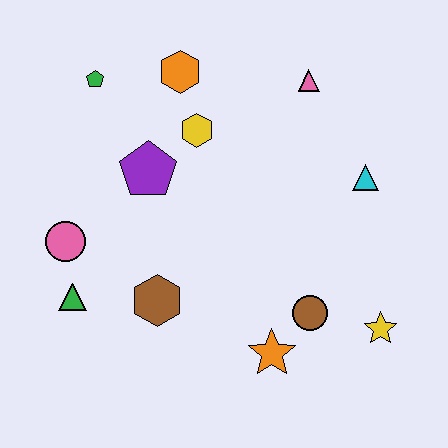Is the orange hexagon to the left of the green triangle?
No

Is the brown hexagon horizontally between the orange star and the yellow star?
No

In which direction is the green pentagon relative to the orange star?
The green pentagon is above the orange star.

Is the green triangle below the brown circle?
No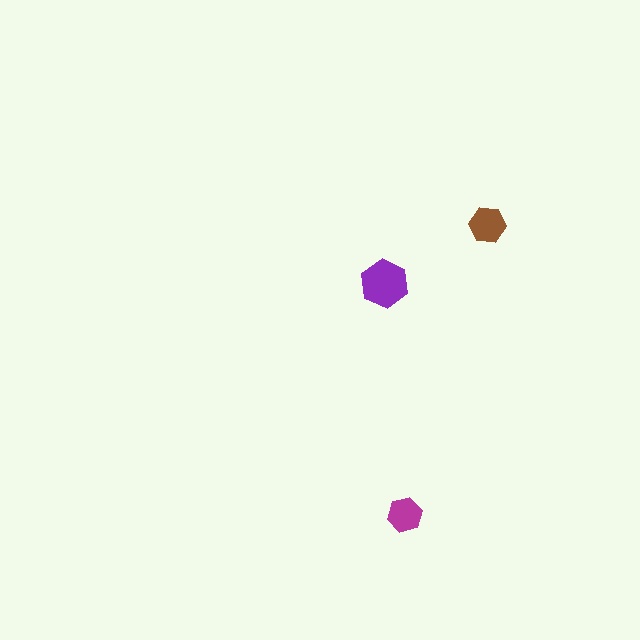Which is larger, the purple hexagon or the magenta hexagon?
The purple one.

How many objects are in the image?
There are 3 objects in the image.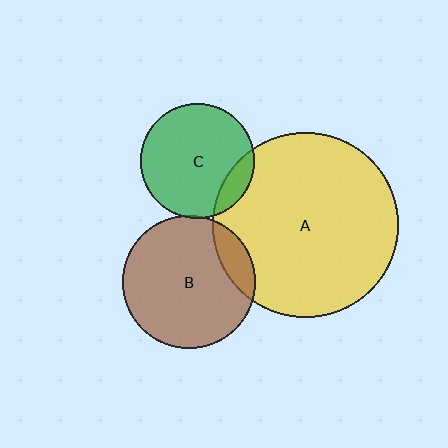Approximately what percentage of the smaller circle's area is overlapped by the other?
Approximately 15%.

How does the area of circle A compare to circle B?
Approximately 1.9 times.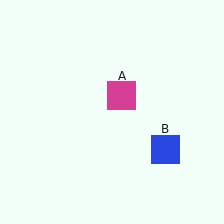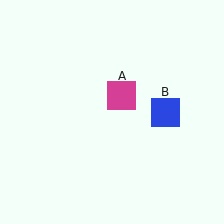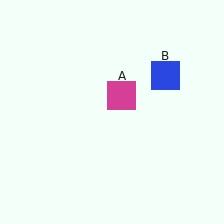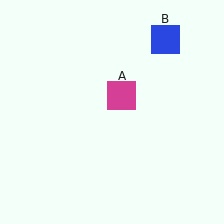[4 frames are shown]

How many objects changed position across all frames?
1 object changed position: blue square (object B).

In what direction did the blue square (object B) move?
The blue square (object B) moved up.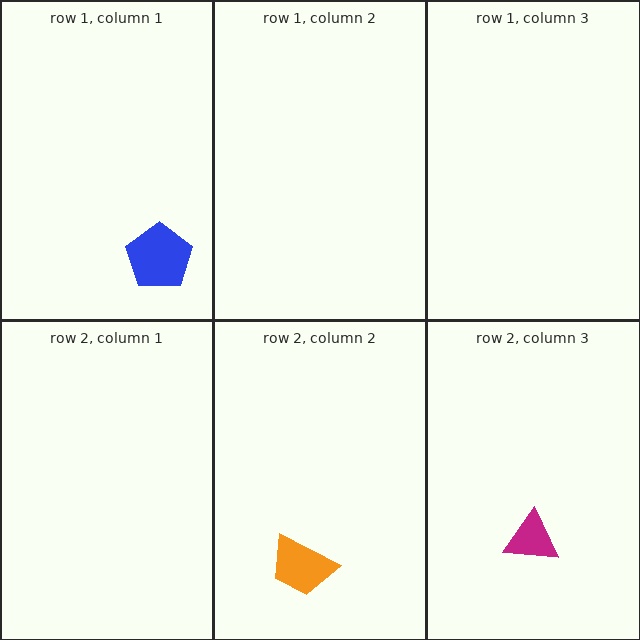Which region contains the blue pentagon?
The row 1, column 1 region.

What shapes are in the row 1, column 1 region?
The blue pentagon.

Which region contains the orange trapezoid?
The row 2, column 2 region.